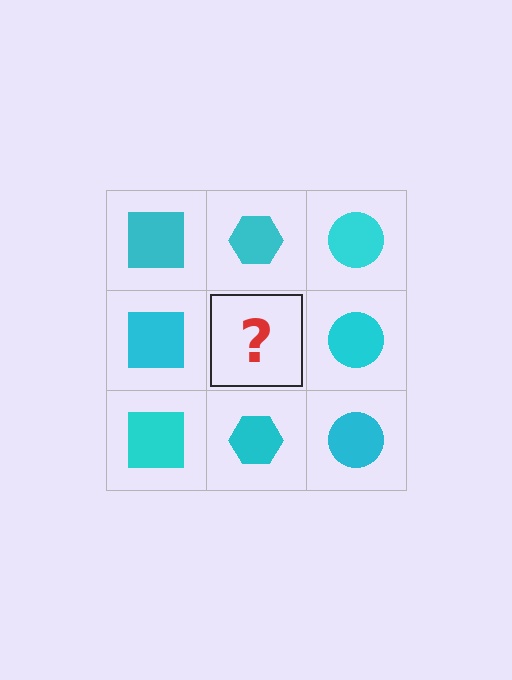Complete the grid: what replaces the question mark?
The question mark should be replaced with a cyan hexagon.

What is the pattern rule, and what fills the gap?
The rule is that each column has a consistent shape. The gap should be filled with a cyan hexagon.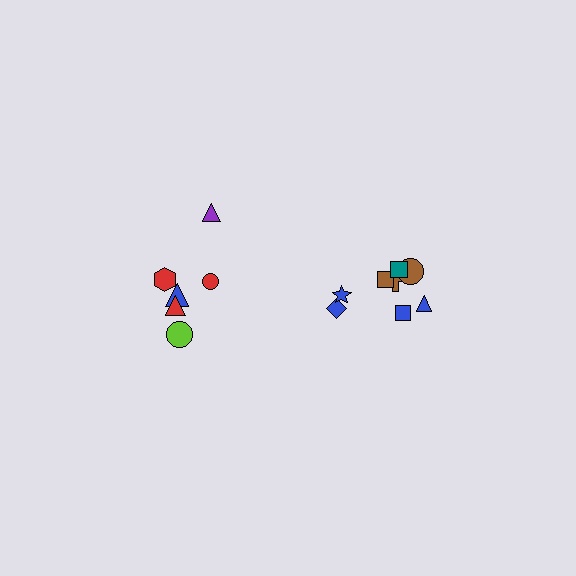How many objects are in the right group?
There are 8 objects.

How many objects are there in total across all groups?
There are 14 objects.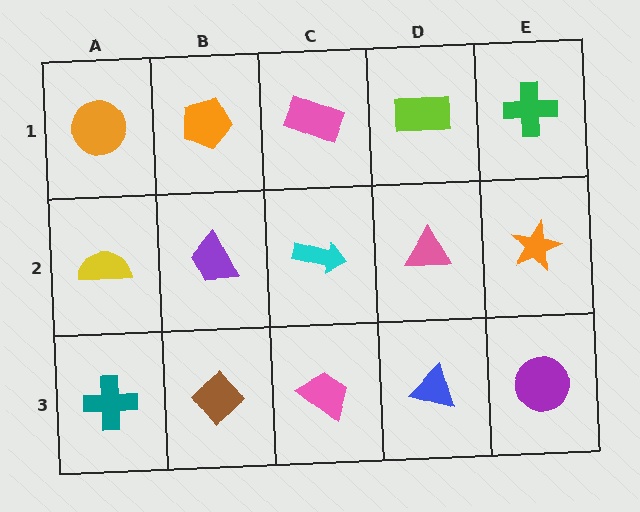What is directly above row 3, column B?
A purple trapezoid.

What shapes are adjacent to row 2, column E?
A green cross (row 1, column E), a purple circle (row 3, column E), a pink triangle (row 2, column D).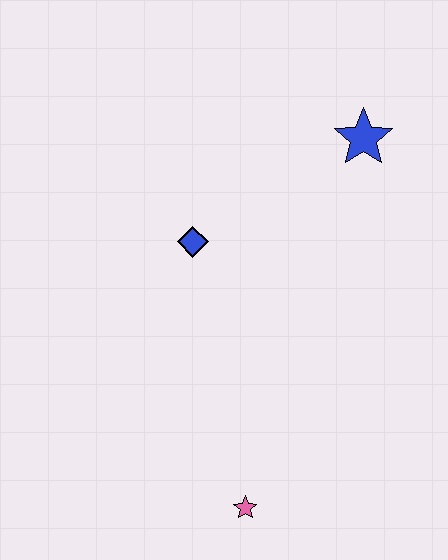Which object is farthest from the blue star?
The pink star is farthest from the blue star.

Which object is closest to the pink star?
The blue diamond is closest to the pink star.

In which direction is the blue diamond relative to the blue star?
The blue diamond is to the left of the blue star.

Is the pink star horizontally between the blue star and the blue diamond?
Yes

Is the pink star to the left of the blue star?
Yes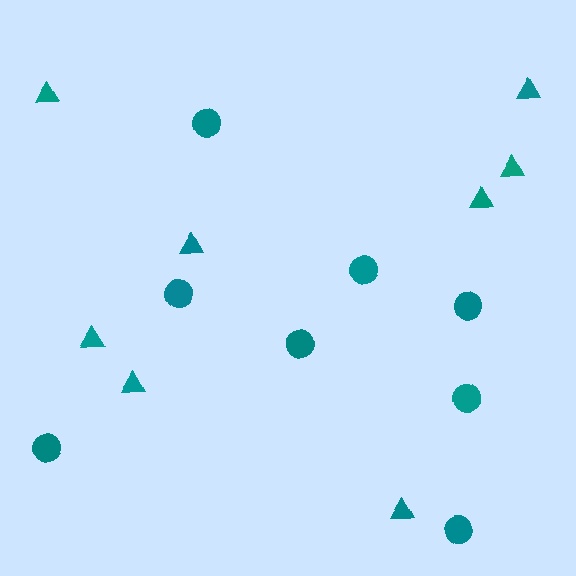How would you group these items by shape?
There are 2 groups: one group of circles (8) and one group of triangles (8).